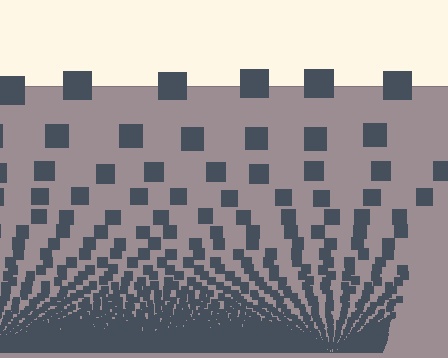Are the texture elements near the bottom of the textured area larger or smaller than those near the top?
Smaller. The gradient is inverted — elements near the bottom are smaller and denser.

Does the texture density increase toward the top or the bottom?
Density increases toward the bottom.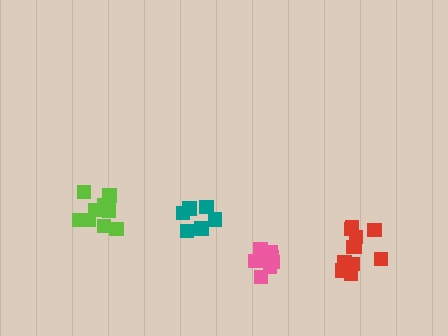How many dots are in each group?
Group 1: 11 dots, Group 2: 8 dots, Group 3: 9 dots, Group 4: 6 dots (34 total).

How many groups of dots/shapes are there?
There are 4 groups.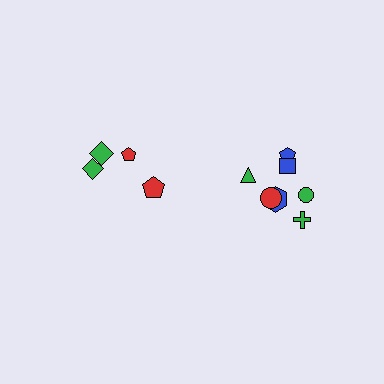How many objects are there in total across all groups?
There are 11 objects.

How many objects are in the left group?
There are 4 objects.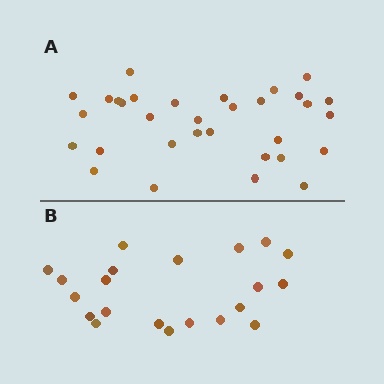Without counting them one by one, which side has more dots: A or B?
Region A (the top region) has more dots.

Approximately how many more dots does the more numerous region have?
Region A has roughly 12 or so more dots than region B.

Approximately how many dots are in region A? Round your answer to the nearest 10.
About 30 dots. (The exact count is 32, which rounds to 30.)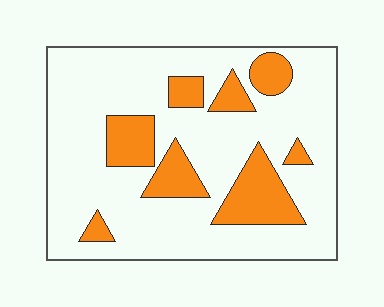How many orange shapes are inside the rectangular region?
8.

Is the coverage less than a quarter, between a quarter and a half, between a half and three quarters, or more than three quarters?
Less than a quarter.